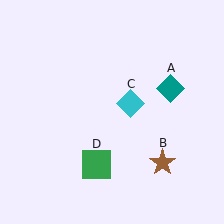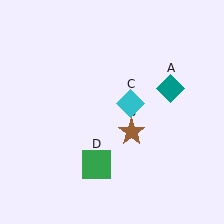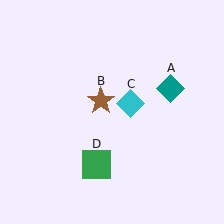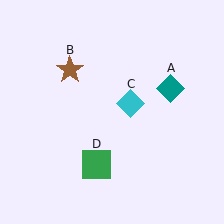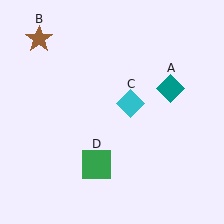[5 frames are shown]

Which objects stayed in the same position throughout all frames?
Teal diamond (object A) and cyan diamond (object C) and green square (object D) remained stationary.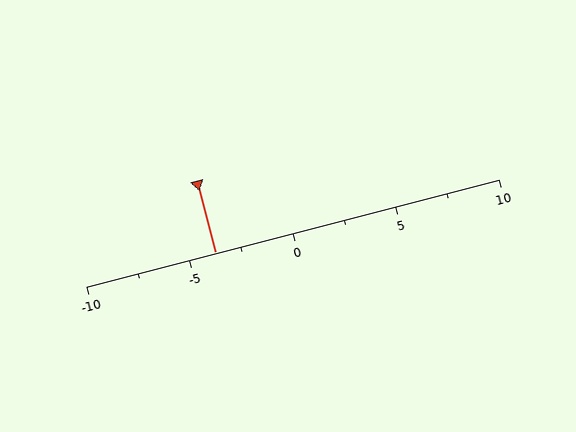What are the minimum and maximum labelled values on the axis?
The axis runs from -10 to 10.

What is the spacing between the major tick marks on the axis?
The major ticks are spaced 5 apart.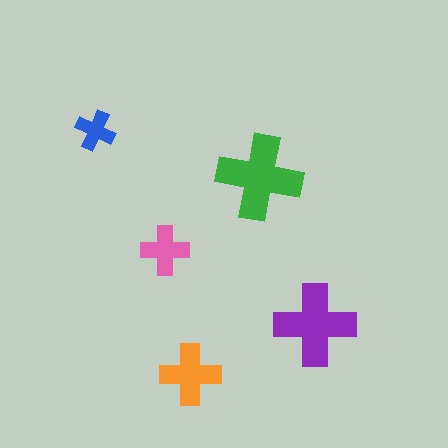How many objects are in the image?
There are 5 objects in the image.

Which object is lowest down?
The orange cross is bottommost.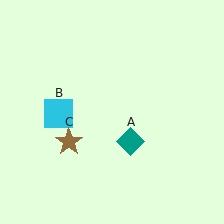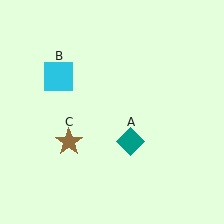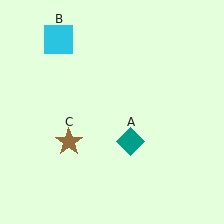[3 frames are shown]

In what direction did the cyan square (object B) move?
The cyan square (object B) moved up.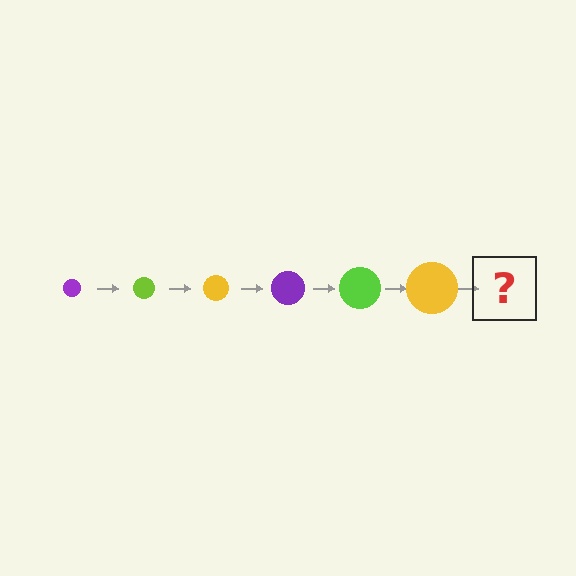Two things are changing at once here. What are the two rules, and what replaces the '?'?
The two rules are that the circle grows larger each step and the color cycles through purple, lime, and yellow. The '?' should be a purple circle, larger than the previous one.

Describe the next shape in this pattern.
It should be a purple circle, larger than the previous one.